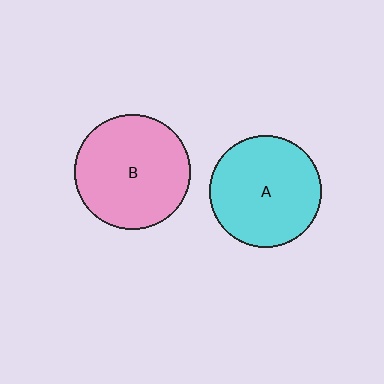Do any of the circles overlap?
No, none of the circles overlap.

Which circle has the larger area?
Circle B (pink).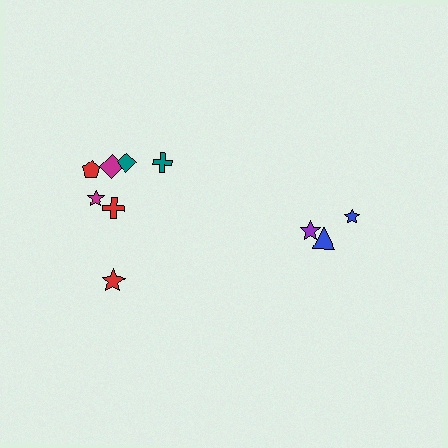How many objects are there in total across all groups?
There are 10 objects.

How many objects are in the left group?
There are 7 objects.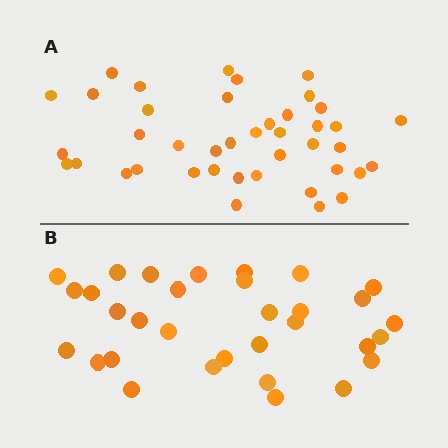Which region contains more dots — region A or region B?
Region A (the top region) has more dots.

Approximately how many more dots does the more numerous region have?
Region A has roughly 8 or so more dots than region B.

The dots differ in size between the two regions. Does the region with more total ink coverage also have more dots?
No. Region B has more total ink coverage because its dots are larger, but region A actually contains more individual dots. Total area can be misleading — the number of items is what matters here.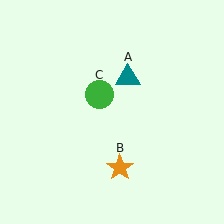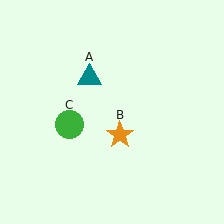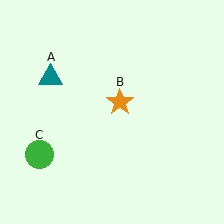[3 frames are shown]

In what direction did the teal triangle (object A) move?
The teal triangle (object A) moved left.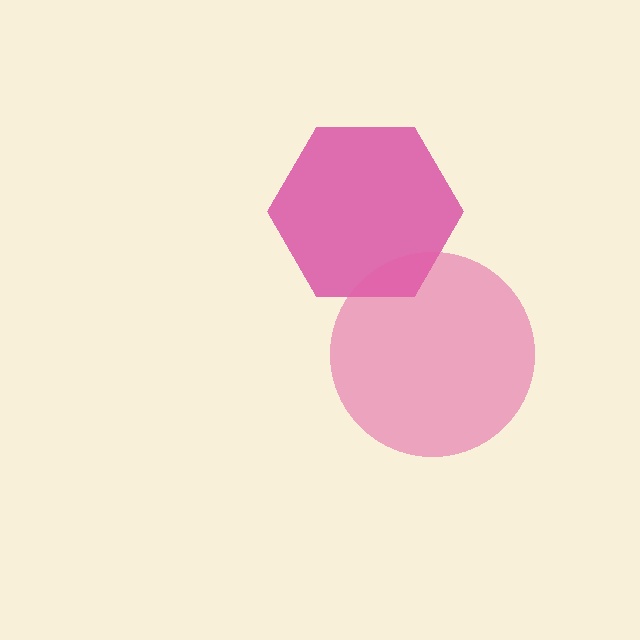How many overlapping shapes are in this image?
There are 2 overlapping shapes in the image.